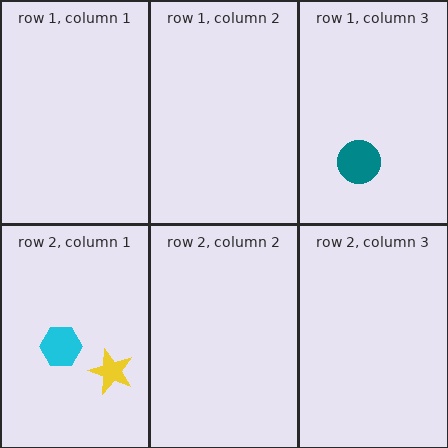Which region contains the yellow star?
The row 2, column 1 region.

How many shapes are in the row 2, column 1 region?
2.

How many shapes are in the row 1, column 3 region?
1.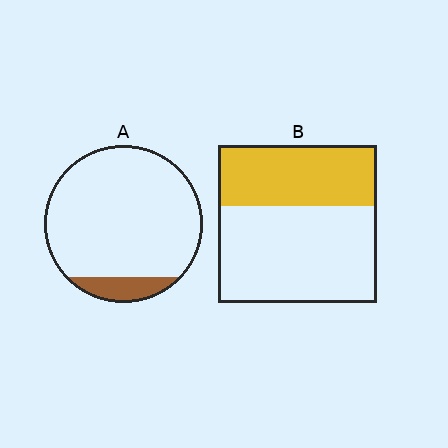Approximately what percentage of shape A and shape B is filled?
A is approximately 10% and B is approximately 40%.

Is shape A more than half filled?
No.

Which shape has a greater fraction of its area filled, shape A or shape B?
Shape B.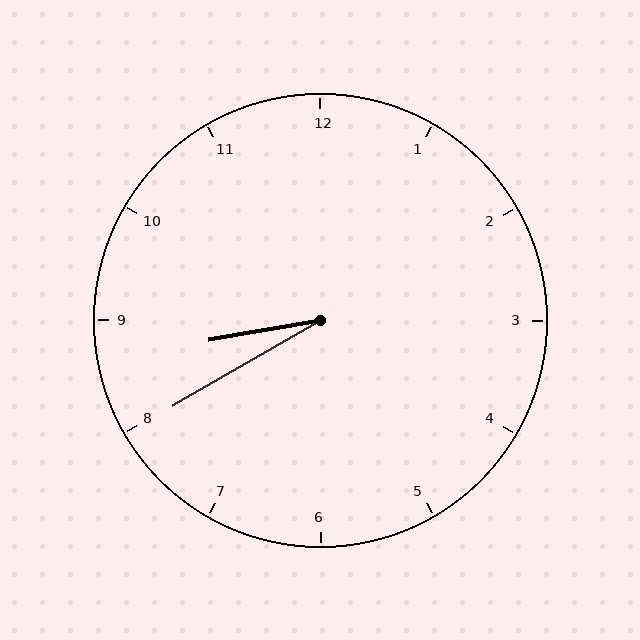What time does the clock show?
8:40.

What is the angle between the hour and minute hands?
Approximately 20 degrees.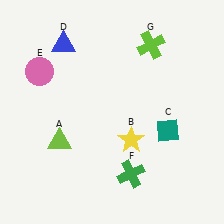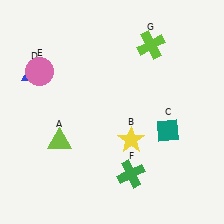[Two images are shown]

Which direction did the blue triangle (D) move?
The blue triangle (D) moved left.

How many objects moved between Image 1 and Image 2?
1 object moved between the two images.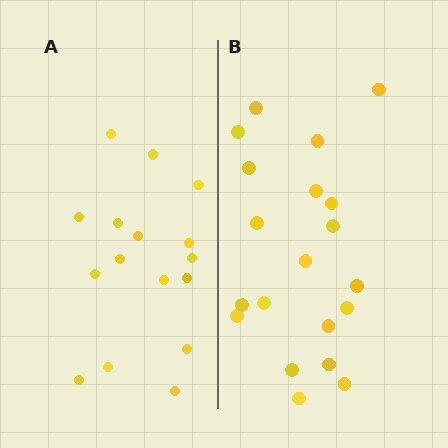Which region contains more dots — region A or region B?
Region B (the right region) has more dots.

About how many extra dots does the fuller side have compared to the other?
Region B has about 4 more dots than region A.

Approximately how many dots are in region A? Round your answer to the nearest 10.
About 20 dots. (The exact count is 16, which rounds to 20.)